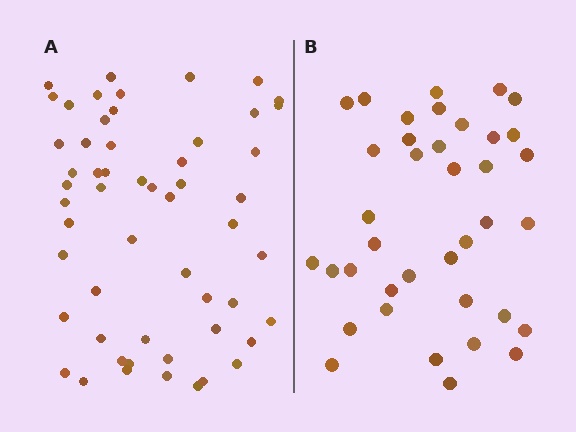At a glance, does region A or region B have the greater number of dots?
Region A (the left region) has more dots.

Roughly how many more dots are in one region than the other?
Region A has approximately 15 more dots than region B.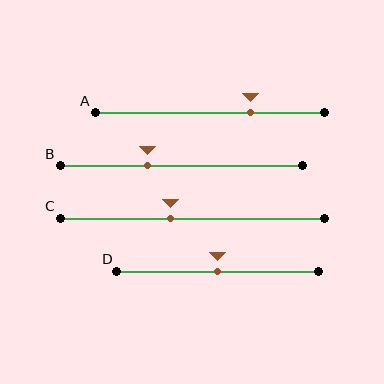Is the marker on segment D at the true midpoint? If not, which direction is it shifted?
Yes, the marker on segment D is at the true midpoint.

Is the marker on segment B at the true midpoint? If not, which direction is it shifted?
No, the marker on segment B is shifted to the left by about 14% of the segment length.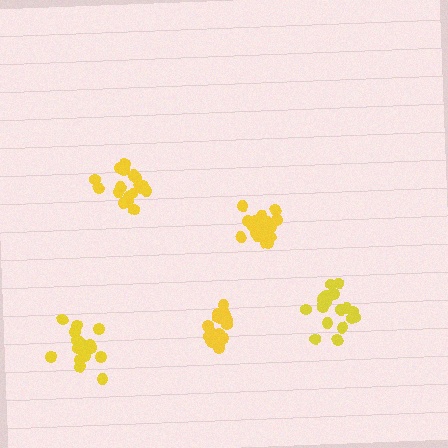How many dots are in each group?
Group 1: 18 dots, Group 2: 19 dots, Group 3: 20 dots, Group 4: 20 dots, Group 5: 18 dots (95 total).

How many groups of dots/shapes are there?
There are 5 groups.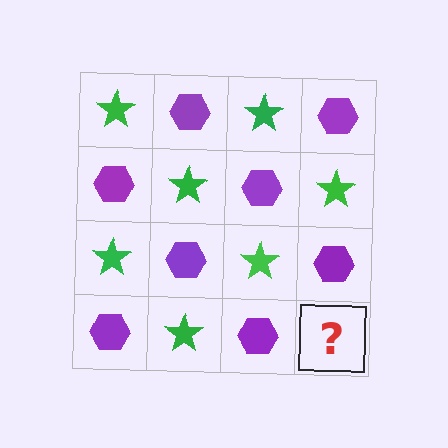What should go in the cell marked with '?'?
The missing cell should contain a green star.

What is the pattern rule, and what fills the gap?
The rule is that it alternates green star and purple hexagon in a checkerboard pattern. The gap should be filled with a green star.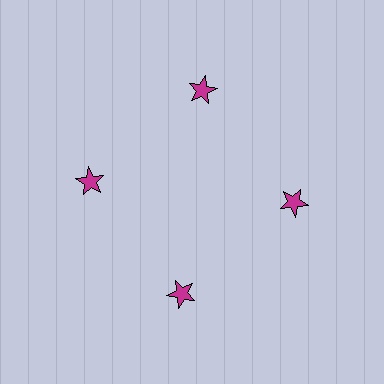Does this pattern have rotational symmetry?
Yes, this pattern has 4-fold rotational symmetry. It looks the same after rotating 90 degrees around the center.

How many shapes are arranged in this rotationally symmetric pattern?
There are 4 shapes, arranged in 4 groups of 1.